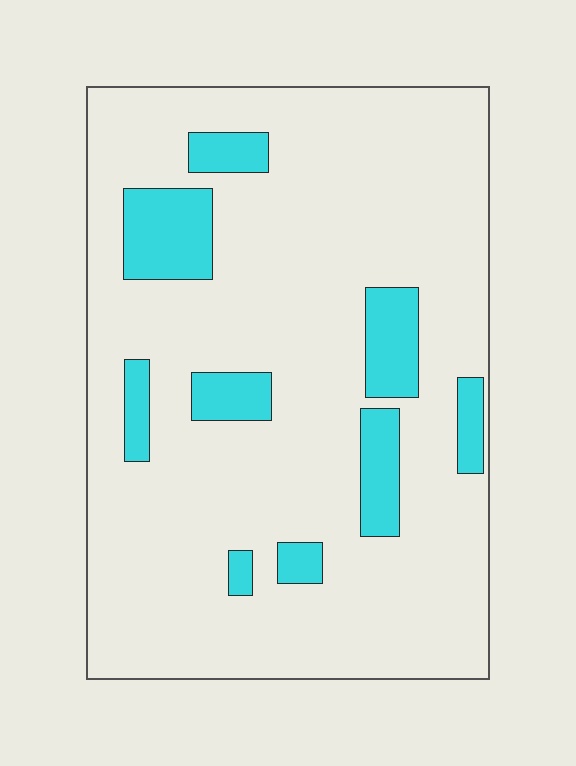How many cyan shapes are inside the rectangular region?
9.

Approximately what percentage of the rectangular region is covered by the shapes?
Approximately 15%.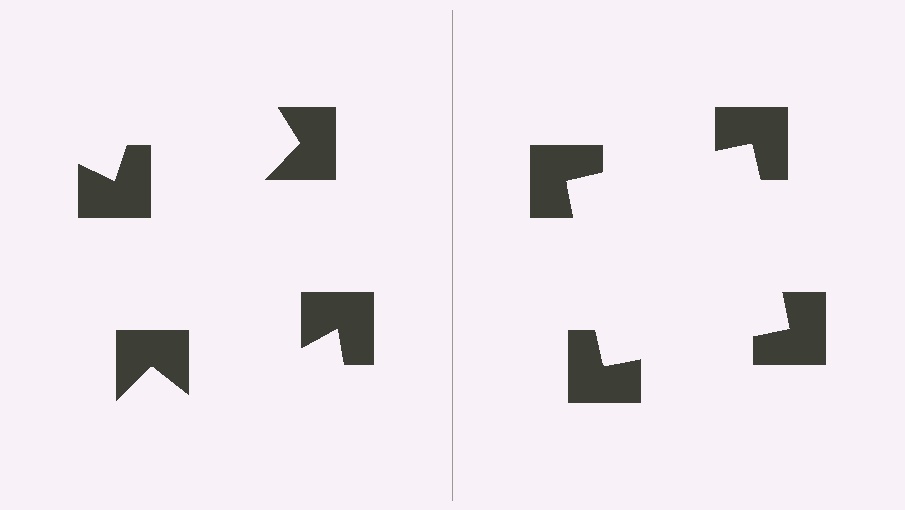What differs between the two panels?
The notched squares are positioned identically on both sides; only the wedge orientations differ. On the right they align to a square; on the left they are misaligned.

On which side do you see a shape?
An illusory square appears on the right side. On the left side the wedge cuts are rotated, so no coherent shape forms.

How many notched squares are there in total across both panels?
8 — 4 on each side.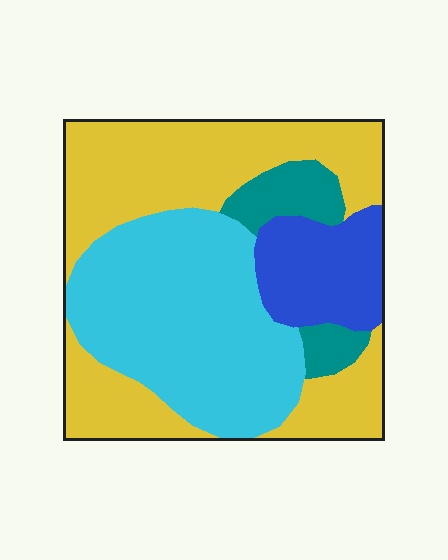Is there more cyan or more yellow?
Yellow.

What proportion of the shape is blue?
Blue takes up about one eighth (1/8) of the shape.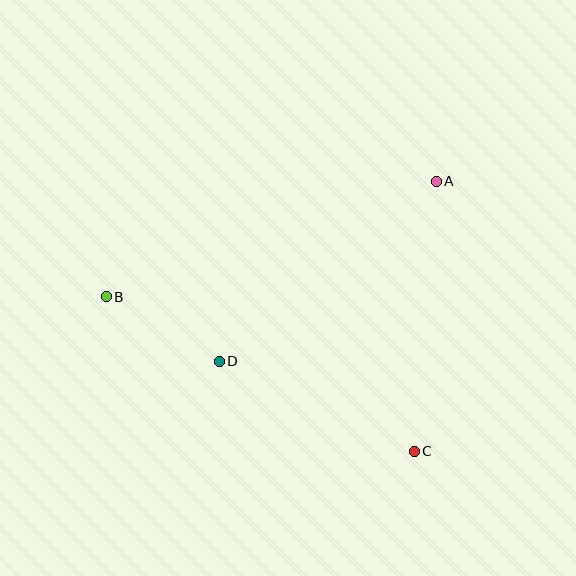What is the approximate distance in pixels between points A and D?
The distance between A and D is approximately 282 pixels.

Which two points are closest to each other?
Points B and D are closest to each other.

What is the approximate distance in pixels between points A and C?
The distance between A and C is approximately 271 pixels.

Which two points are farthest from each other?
Points A and B are farthest from each other.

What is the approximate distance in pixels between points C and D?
The distance between C and D is approximately 214 pixels.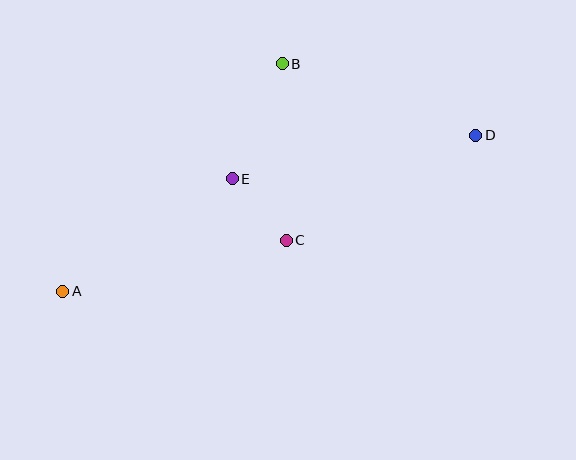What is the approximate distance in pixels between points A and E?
The distance between A and E is approximately 204 pixels.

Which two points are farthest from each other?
Points A and D are farthest from each other.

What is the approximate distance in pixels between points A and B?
The distance between A and B is approximately 316 pixels.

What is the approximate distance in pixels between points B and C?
The distance between B and C is approximately 176 pixels.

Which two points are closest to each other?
Points C and E are closest to each other.